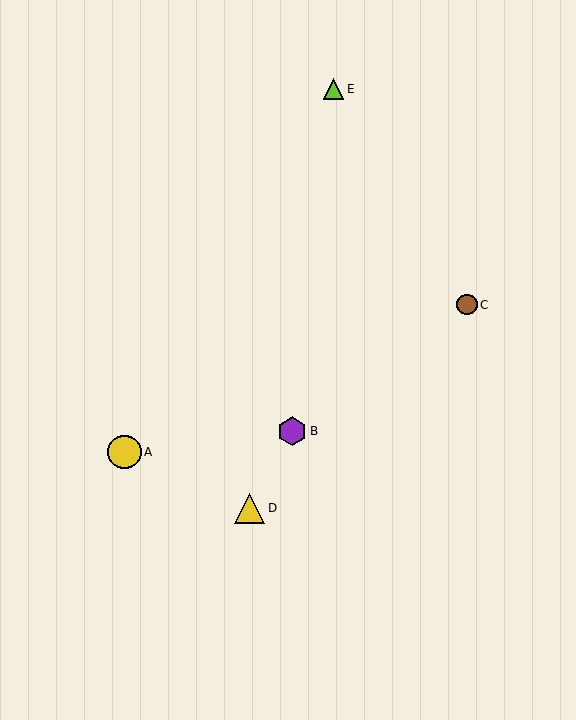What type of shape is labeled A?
Shape A is a yellow circle.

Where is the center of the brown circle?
The center of the brown circle is at (467, 305).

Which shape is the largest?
The yellow circle (labeled A) is the largest.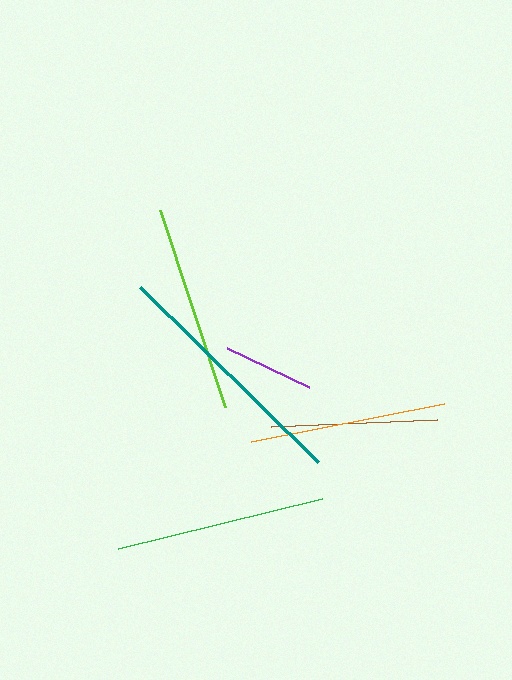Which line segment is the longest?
The teal line is the longest at approximately 250 pixels.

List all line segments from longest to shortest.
From longest to shortest: teal, green, lime, orange, brown, purple.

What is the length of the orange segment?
The orange segment is approximately 197 pixels long.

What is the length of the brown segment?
The brown segment is approximately 166 pixels long.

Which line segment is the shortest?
The purple line is the shortest at approximately 91 pixels.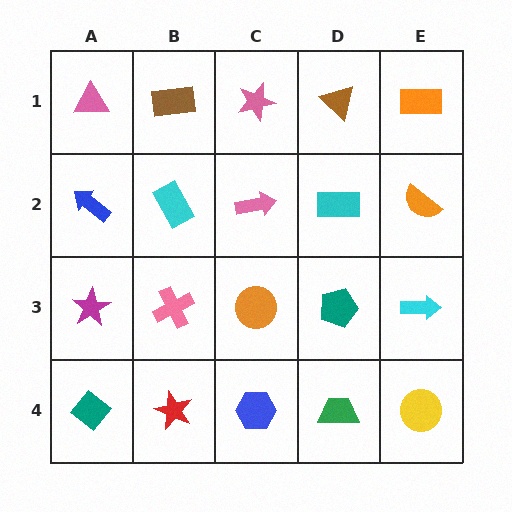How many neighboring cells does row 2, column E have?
3.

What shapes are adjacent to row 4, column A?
A magenta star (row 3, column A), a red star (row 4, column B).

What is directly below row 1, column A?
A blue arrow.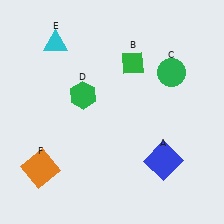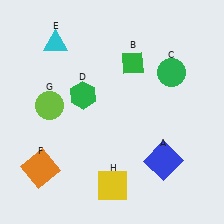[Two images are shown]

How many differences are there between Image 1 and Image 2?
There are 2 differences between the two images.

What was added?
A lime circle (G), a yellow square (H) were added in Image 2.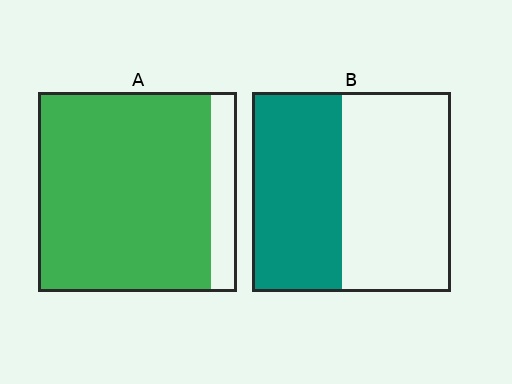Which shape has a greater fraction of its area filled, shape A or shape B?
Shape A.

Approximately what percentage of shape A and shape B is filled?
A is approximately 85% and B is approximately 45%.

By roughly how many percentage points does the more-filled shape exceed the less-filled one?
By roughly 40 percentage points (A over B).